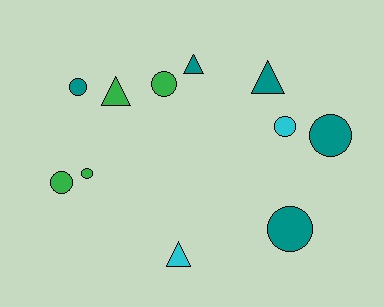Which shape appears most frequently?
Circle, with 7 objects.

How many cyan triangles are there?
There is 1 cyan triangle.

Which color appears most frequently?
Teal, with 5 objects.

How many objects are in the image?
There are 11 objects.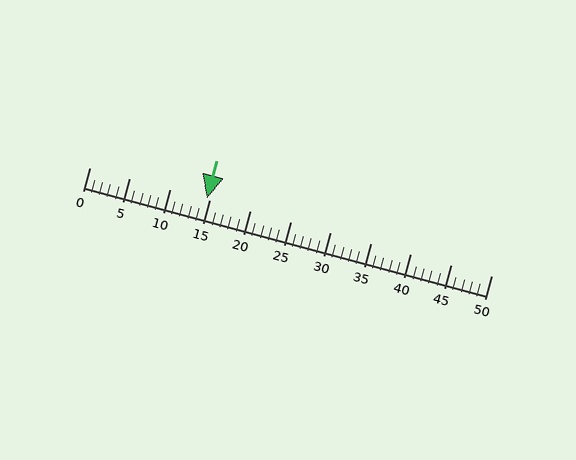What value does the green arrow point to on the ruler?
The green arrow points to approximately 15.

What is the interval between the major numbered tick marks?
The major tick marks are spaced 5 units apart.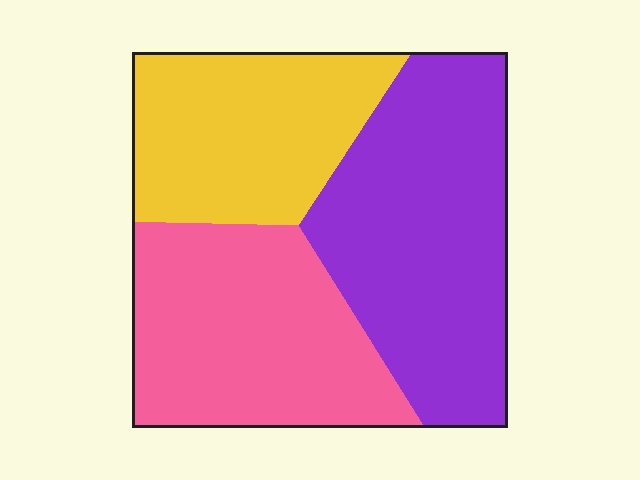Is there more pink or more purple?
Purple.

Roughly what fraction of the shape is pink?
Pink takes up about one third (1/3) of the shape.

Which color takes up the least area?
Yellow, at roughly 25%.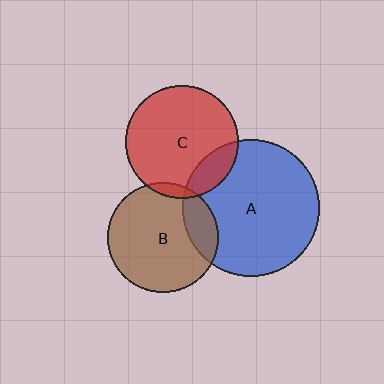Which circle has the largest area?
Circle A (blue).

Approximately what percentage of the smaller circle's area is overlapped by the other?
Approximately 20%.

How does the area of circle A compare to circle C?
Approximately 1.5 times.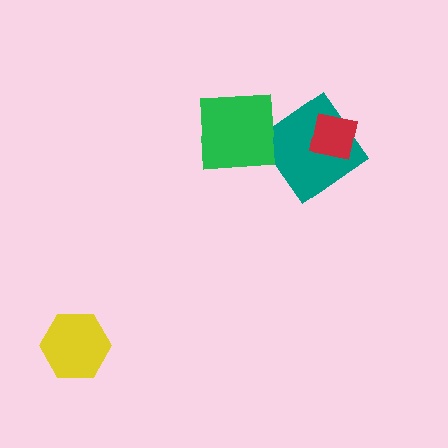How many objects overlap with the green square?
1 object overlaps with the green square.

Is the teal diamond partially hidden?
Yes, it is partially covered by another shape.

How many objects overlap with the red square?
1 object overlaps with the red square.